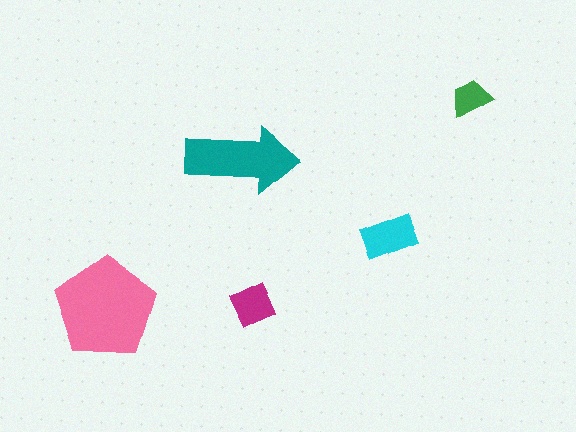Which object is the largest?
The pink pentagon.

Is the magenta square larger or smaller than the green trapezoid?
Larger.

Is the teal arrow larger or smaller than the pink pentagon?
Smaller.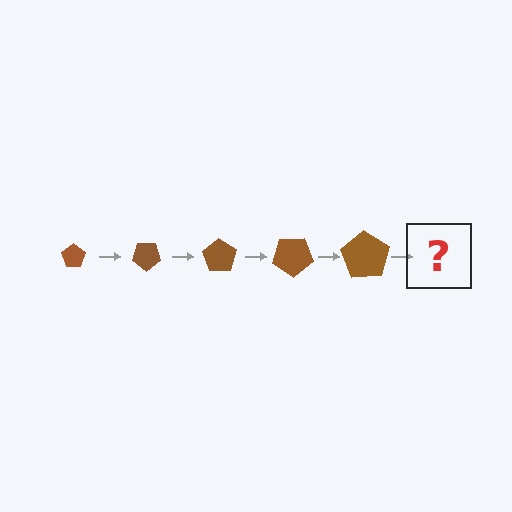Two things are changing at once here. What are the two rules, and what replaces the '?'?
The two rules are that the pentagon grows larger each step and it rotates 35 degrees each step. The '?' should be a pentagon, larger than the previous one and rotated 175 degrees from the start.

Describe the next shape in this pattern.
It should be a pentagon, larger than the previous one and rotated 175 degrees from the start.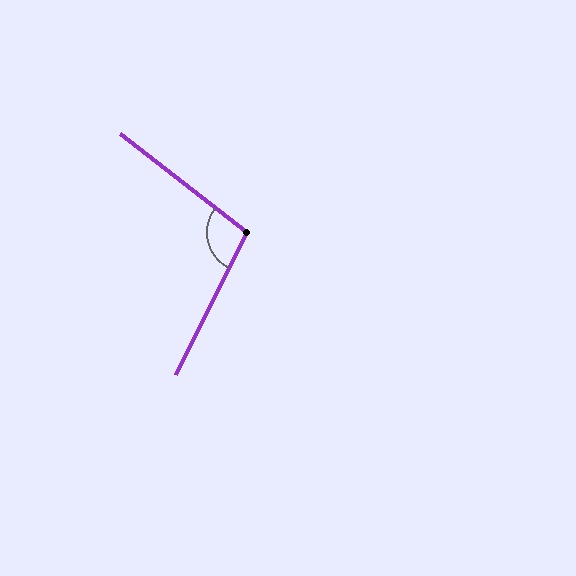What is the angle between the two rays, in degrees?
Approximately 101 degrees.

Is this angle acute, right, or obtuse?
It is obtuse.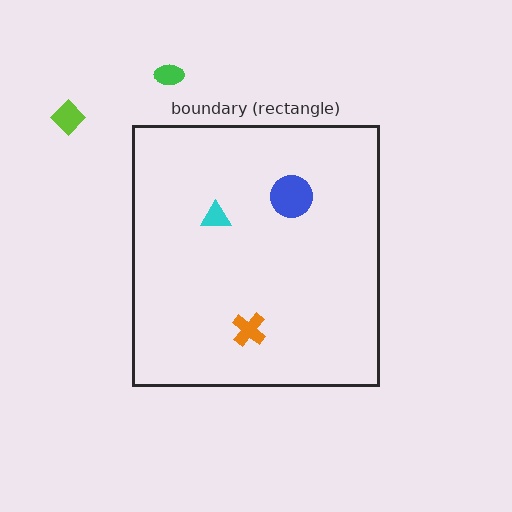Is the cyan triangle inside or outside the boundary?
Inside.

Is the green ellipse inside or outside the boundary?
Outside.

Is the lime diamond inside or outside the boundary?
Outside.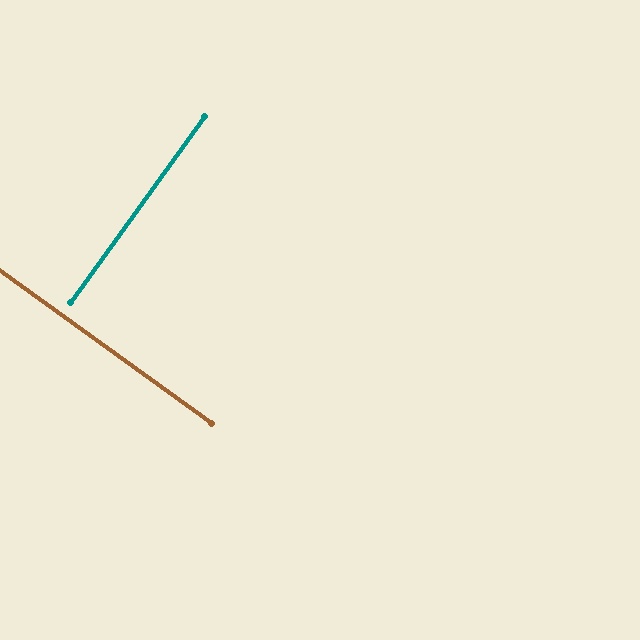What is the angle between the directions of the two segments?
Approximately 90 degrees.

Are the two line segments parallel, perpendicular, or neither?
Perpendicular — they meet at approximately 90°.